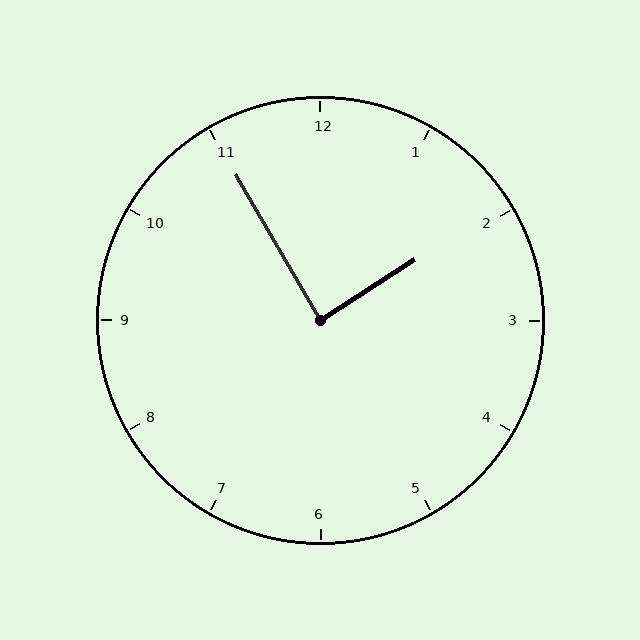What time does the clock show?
1:55.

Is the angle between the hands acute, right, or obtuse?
It is right.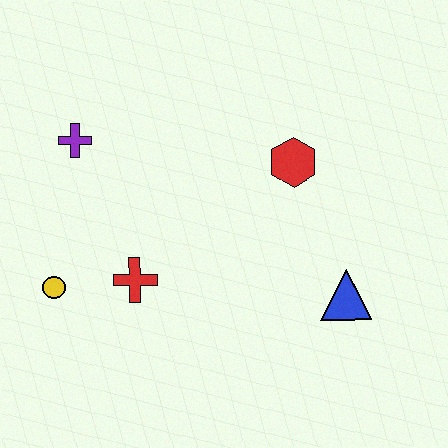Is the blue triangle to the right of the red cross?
Yes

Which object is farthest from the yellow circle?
The blue triangle is farthest from the yellow circle.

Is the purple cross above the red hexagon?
Yes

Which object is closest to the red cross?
The yellow circle is closest to the red cross.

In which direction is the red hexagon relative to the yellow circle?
The red hexagon is to the right of the yellow circle.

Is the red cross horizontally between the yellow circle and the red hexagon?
Yes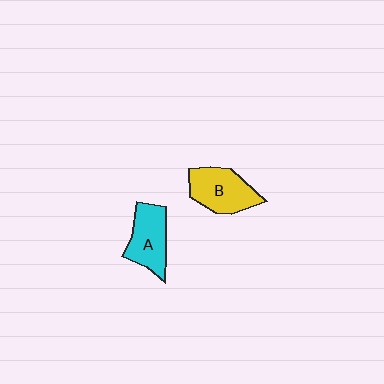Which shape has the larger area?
Shape B (yellow).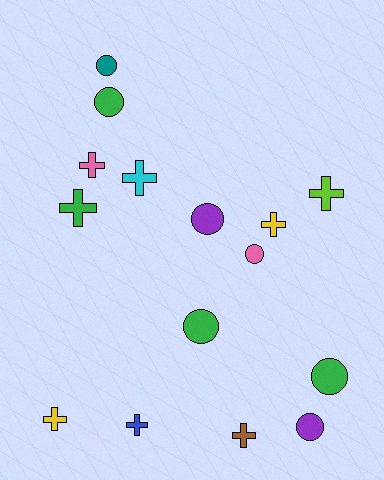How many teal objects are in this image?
There is 1 teal object.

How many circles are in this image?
There are 7 circles.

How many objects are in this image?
There are 15 objects.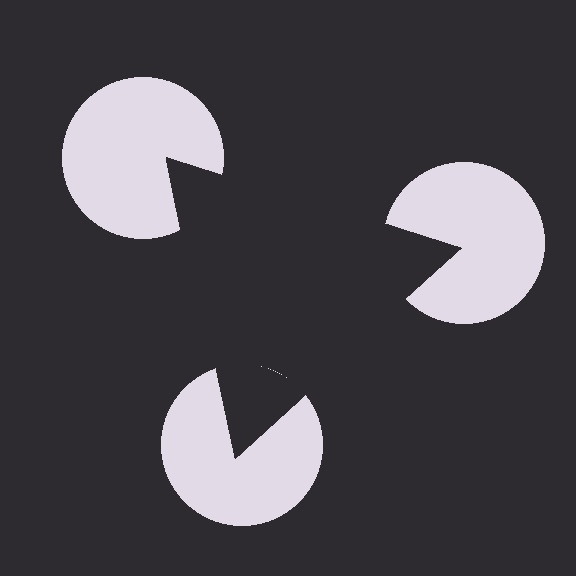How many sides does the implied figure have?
3 sides.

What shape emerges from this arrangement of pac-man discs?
An illusory triangle — its edges are inferred from the aligned wedge cuts in the pac-man discs, not physically drawn.